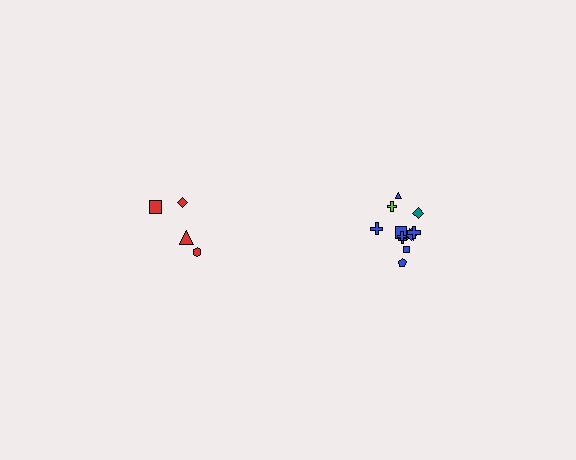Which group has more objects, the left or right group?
The right group.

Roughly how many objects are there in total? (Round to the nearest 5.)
Roughly 15 objects in total.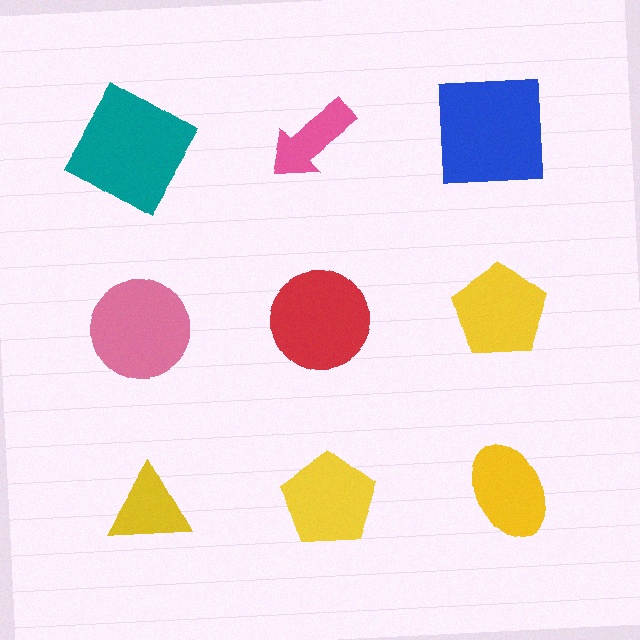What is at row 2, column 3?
A yellow pentagon.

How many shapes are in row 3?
3 shapes.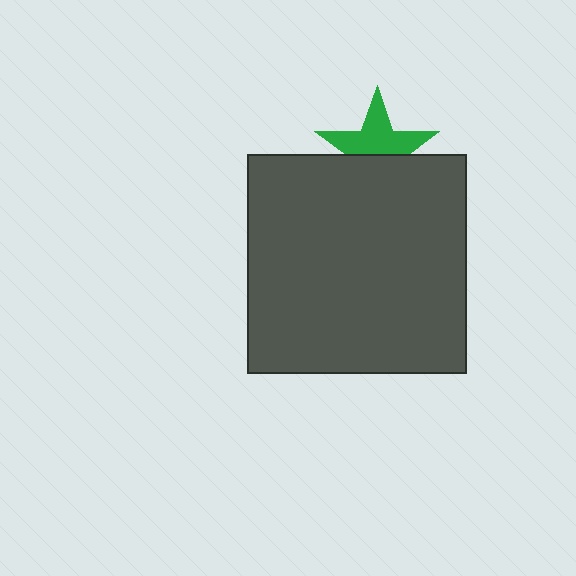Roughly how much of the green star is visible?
About half of it is visible (roughly 56%).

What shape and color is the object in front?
The object in front is a dark gray square.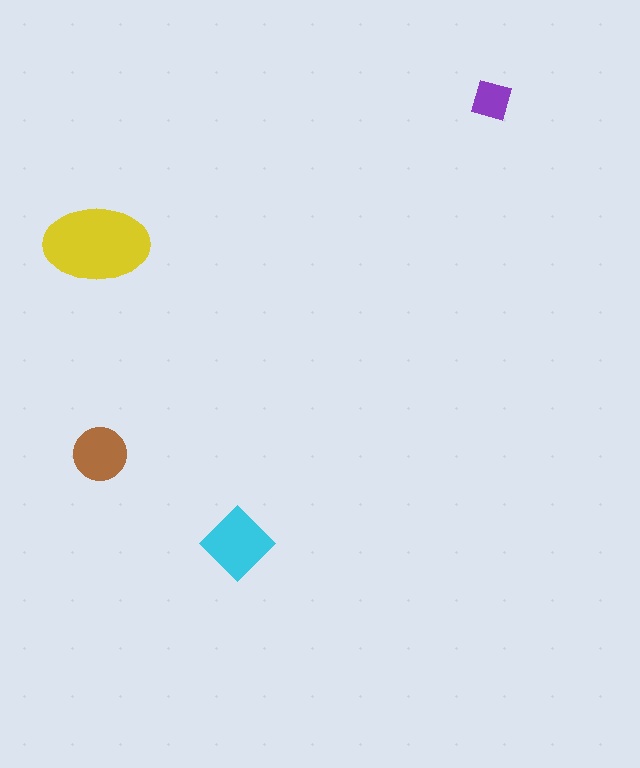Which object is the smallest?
The purple square.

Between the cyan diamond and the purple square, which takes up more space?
The cyan diamond.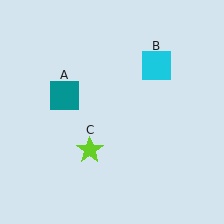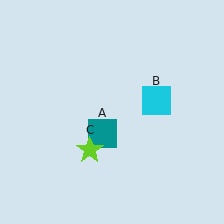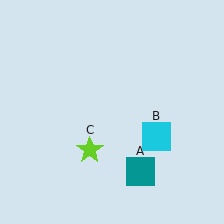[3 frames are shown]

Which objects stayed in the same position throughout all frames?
Lime star (object C) remained stationary.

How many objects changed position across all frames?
2 objects changed position: teal square (object A), cyan square (object B).